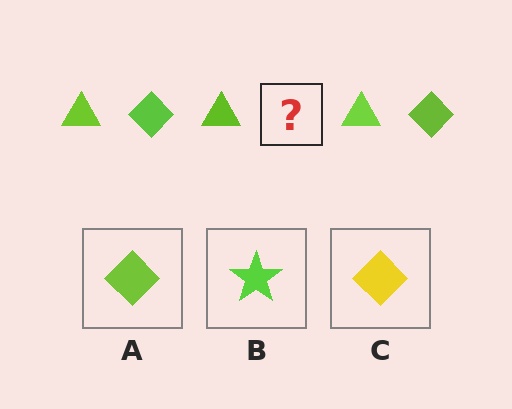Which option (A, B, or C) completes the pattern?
A.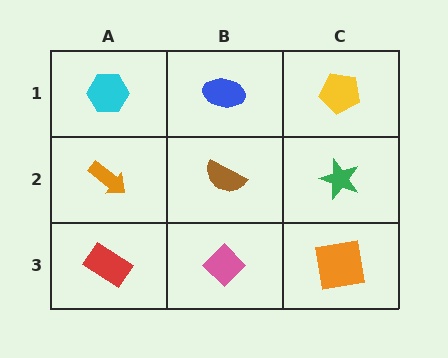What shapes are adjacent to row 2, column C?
A yellow pentagon (row 1, column C), an orange square (row 3, column C), a brown semicircle (row 2, column B).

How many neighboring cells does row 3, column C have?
2.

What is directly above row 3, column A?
An orange arrow.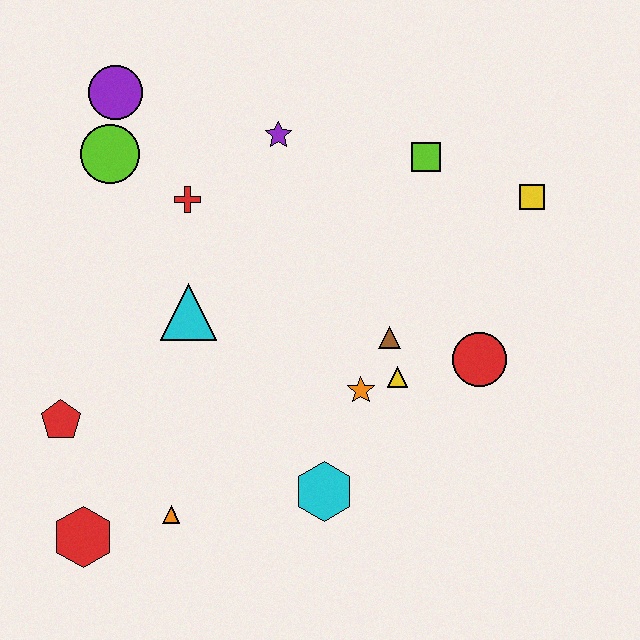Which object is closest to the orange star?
The yellow triangle is closest to the orange star.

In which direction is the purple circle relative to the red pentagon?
The purple circle is above the red pentagon.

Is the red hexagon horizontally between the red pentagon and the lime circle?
Yes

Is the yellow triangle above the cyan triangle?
No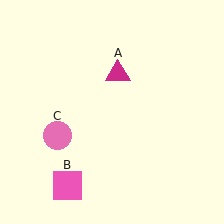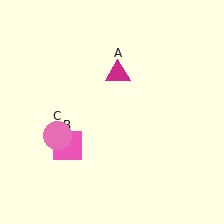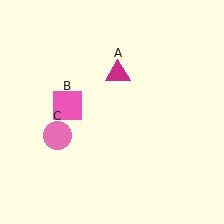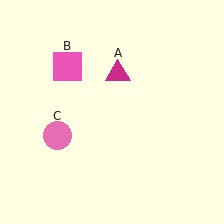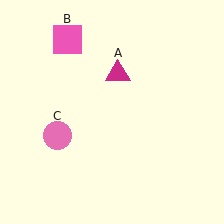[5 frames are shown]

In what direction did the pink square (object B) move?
The pink square (object B) moved up.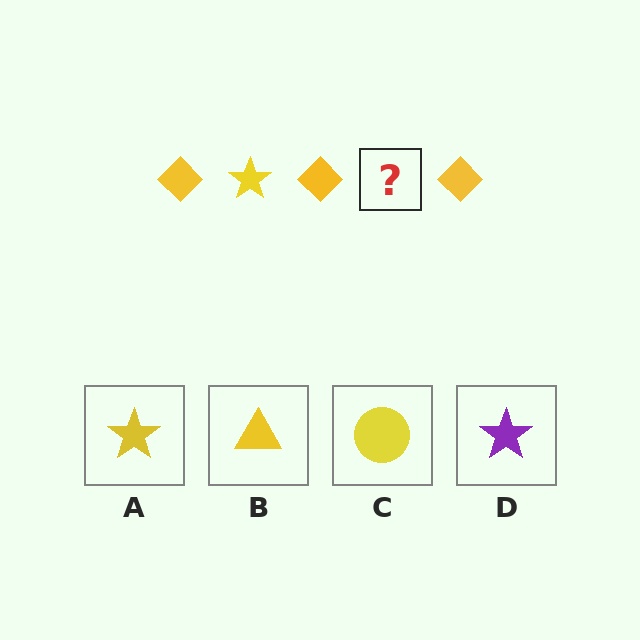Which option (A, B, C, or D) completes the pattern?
A.